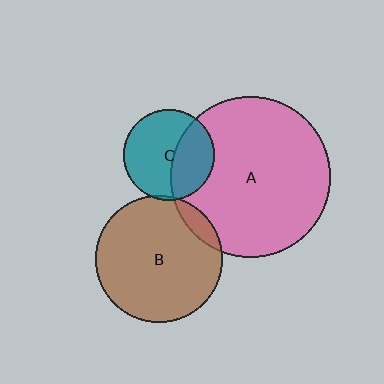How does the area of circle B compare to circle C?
Approximately 1.9 times.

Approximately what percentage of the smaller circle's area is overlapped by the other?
Approximately 40%.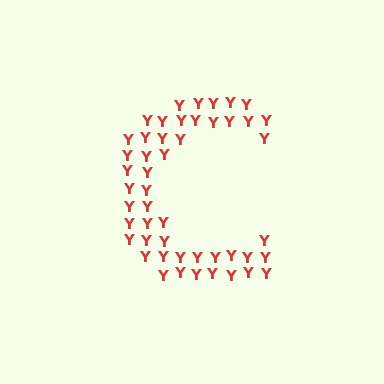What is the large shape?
The large shape is the letter C.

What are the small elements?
The small elements are letter Y's.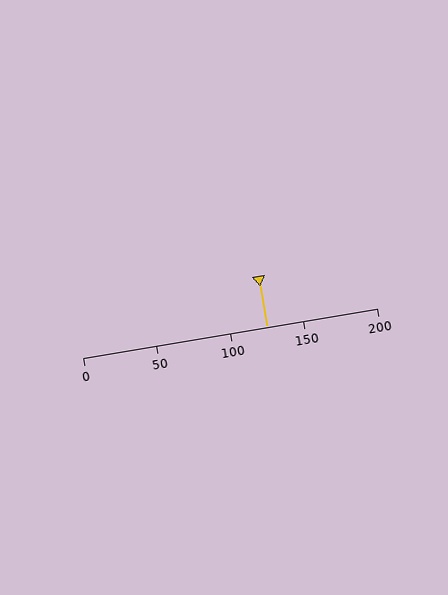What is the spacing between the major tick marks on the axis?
The major ticks are spaced 50 apart.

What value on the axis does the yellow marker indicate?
The marker indicates approximately 125.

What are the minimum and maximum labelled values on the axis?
The axis runs from 0 to 200.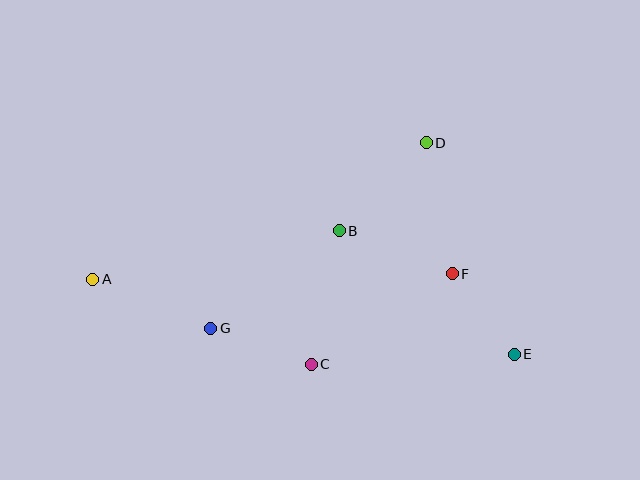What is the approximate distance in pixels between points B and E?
The distance between B and E is approximately 214 pixels.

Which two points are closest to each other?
Points E and F are closest to each other.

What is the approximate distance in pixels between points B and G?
The distance between B and G is approximately 161 pixels.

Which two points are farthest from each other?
Points A and E are farthest from each other.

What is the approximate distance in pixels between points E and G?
The distance between E and G is approximately 304 pixels.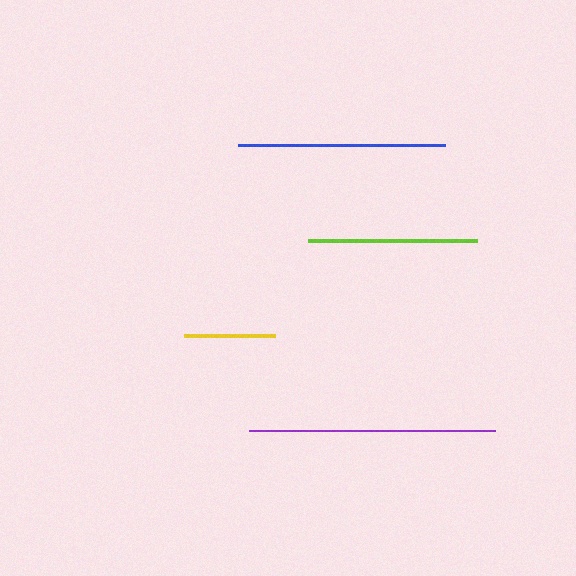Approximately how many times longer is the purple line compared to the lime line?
The purple line is approximately 1.5 times the length of the lime line.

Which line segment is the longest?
The purple line is the longest at approximately 245 pixels.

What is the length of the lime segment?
The lime segment is approximately 169 pixels long.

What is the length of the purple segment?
The purple segment is approximately 245 pixels long.